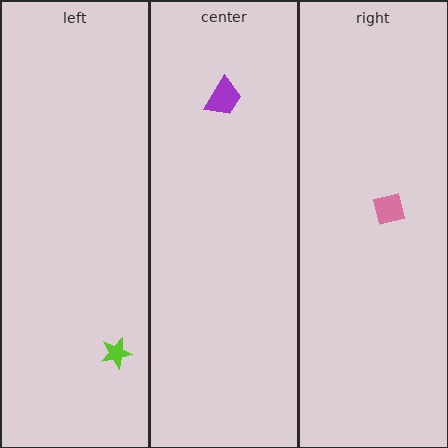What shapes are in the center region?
The purple trapezoid.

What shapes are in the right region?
The pink square.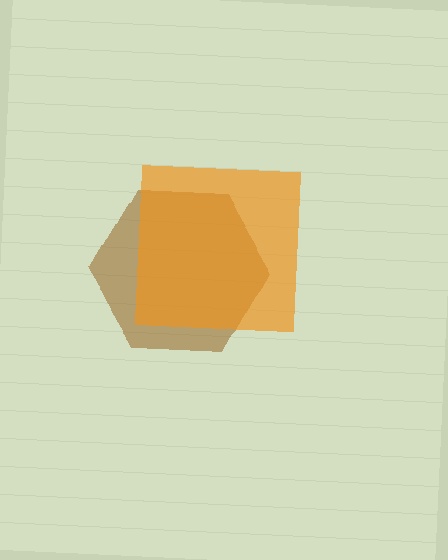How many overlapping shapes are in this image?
There are 2 overlapping shapes in the image.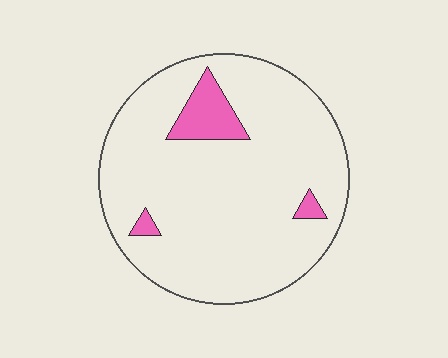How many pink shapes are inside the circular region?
3.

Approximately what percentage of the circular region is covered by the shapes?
Approximately 10%.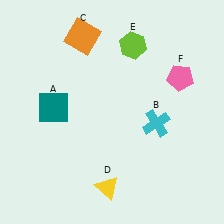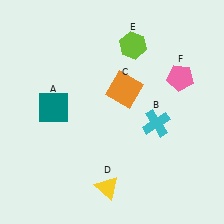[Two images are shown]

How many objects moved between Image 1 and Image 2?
1 object moved between the two images.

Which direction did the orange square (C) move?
The orange square (C) moved down.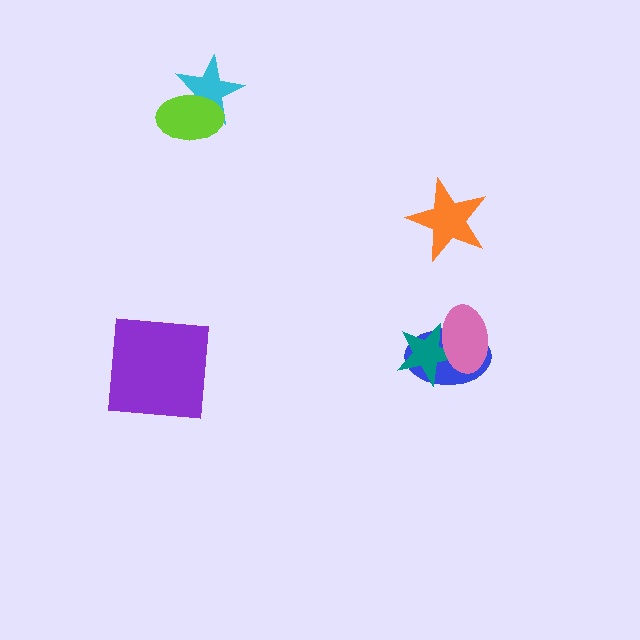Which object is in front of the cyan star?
The lime ellipse is in front of the cyan star.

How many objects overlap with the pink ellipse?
2 objects overlap with the pink ellipse.